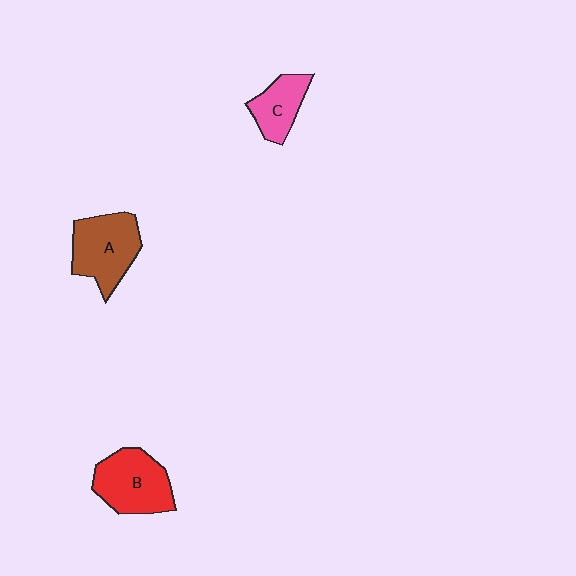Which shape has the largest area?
Shape A (brown).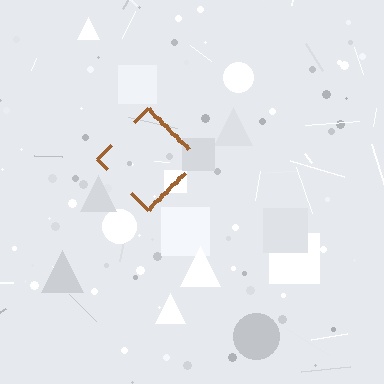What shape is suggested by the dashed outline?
The dashed outline suggests a diamond.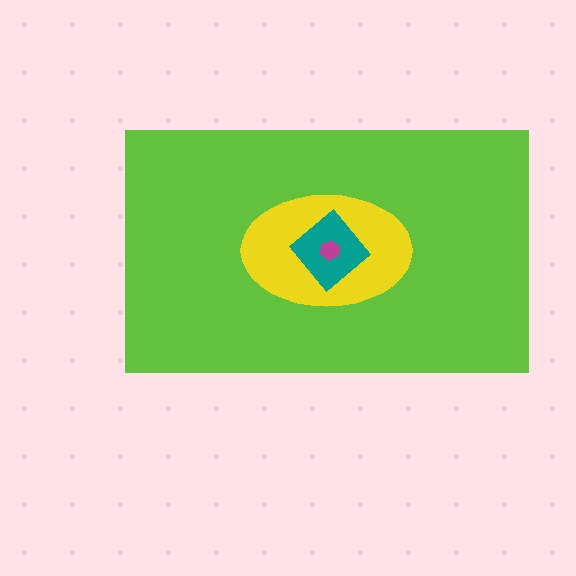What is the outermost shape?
The lime rectangle.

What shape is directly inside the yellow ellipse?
The teal diamond.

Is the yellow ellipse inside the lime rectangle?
Yes.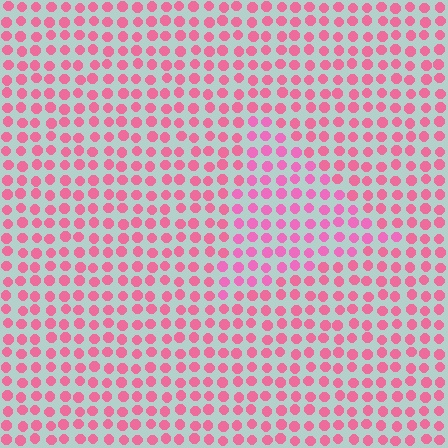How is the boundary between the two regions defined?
The boundary is defined purely by a slight shift in hue (about 16 degrees). Spacing, size, and orientation are identical on both sides.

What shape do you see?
I see a triangle.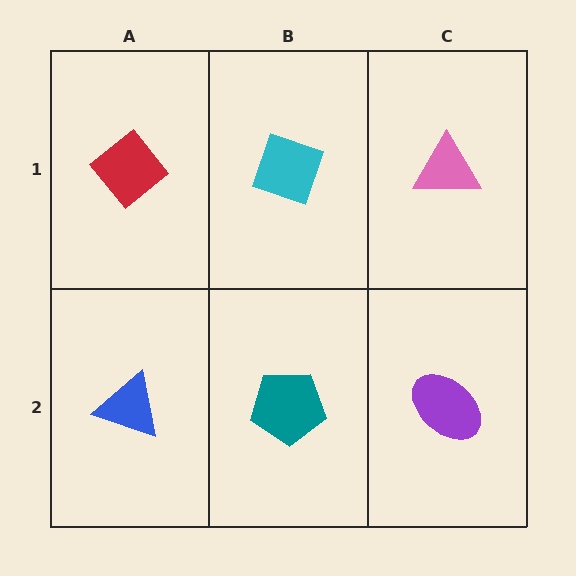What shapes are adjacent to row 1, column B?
A teal pentagon (row 2, column B), a red diamond (row 1, column A), a pink triangle (row 1, column C).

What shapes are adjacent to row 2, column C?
A pink triangle (row 1, column C), a teal pentagon (row 2, column B).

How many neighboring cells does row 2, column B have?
3.